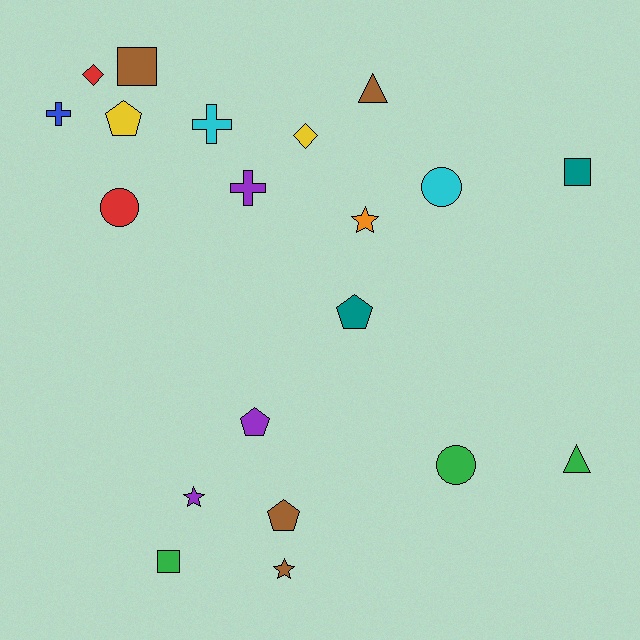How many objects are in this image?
There are 20 objects.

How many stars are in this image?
There are 3 stars.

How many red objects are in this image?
There are 2 red objects.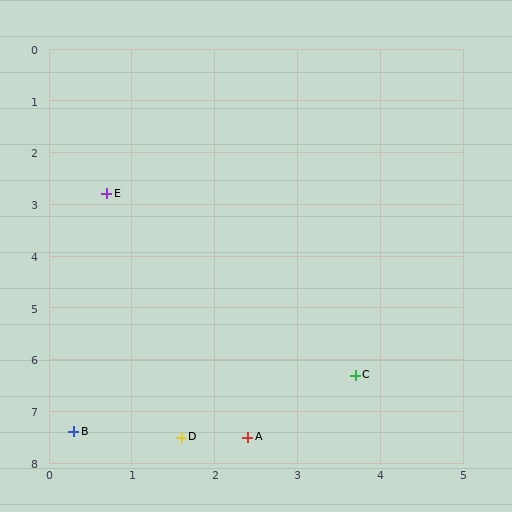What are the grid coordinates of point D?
Point D is at approximately (1.6, 7.5).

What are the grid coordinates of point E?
Point E is at approximately (0.7, 2.8).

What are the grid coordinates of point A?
Point A is at approximately (2.4, 7.5).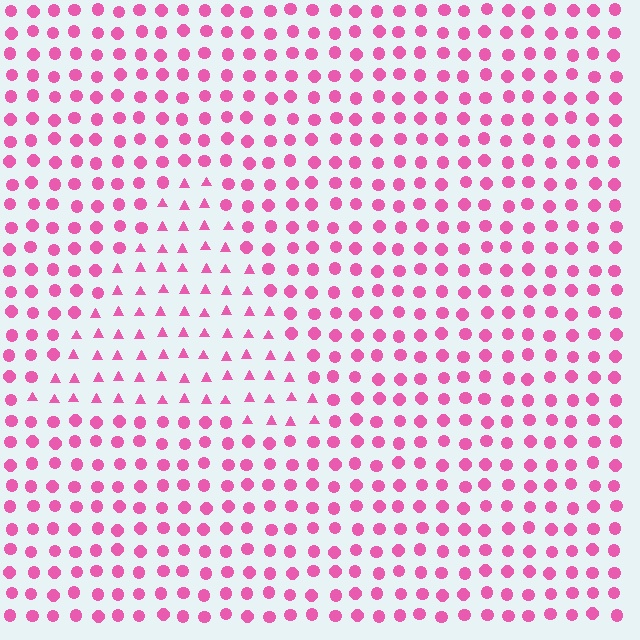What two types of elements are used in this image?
The image uses triangles inside the triangle region and circles outside it.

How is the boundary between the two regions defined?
The boundary is defined by a change in element shape: triangles inside vs. circles outside. All elements share the same color and spacing.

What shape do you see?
I see a triangle.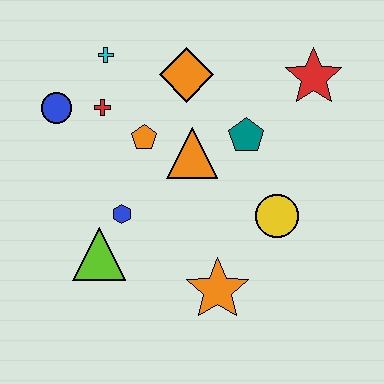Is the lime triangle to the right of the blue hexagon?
No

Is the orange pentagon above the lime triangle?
Yes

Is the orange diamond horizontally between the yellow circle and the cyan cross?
Yes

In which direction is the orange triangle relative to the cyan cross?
The orange triangle is below the cyan cross.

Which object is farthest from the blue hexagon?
The red star is farthest from the blue hexagon.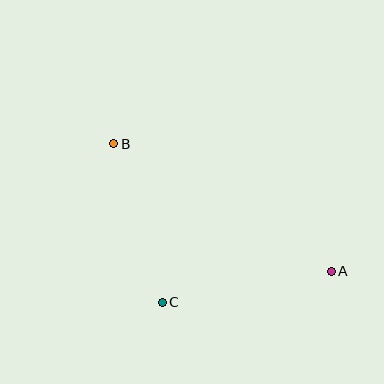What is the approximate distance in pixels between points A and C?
The distance between A and C is approximately 172 pixels.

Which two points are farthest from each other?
Points A and B are farthest from each other.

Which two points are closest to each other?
Points B and C are closest to each other.